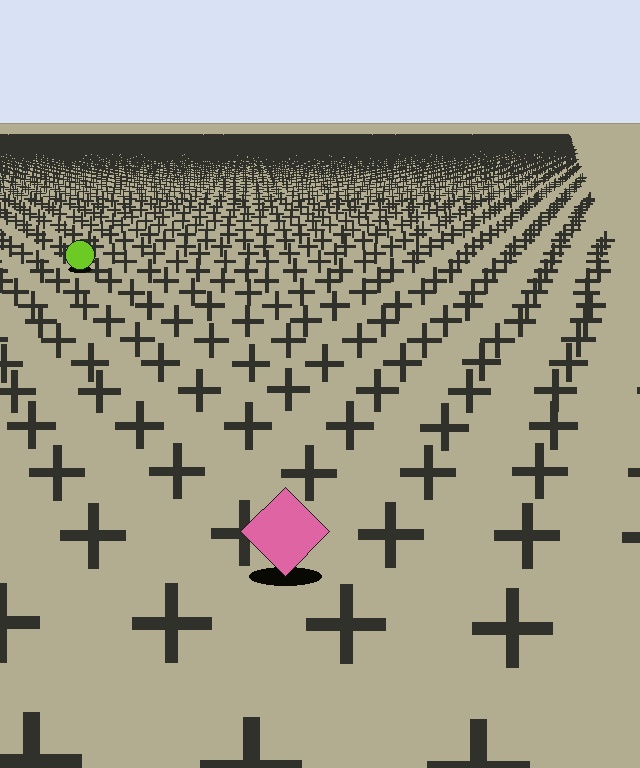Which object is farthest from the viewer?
The lime circle is farthest from the viewer. It appears smaller and the ground texture around it is denser.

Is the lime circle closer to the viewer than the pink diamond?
No. The pink diamond is closer — you can tell from the texture gradient: the ground texture is coarser near it.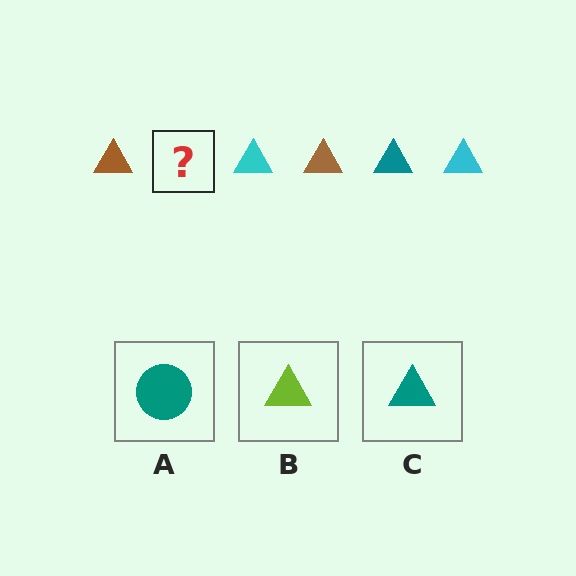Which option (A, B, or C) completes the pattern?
C.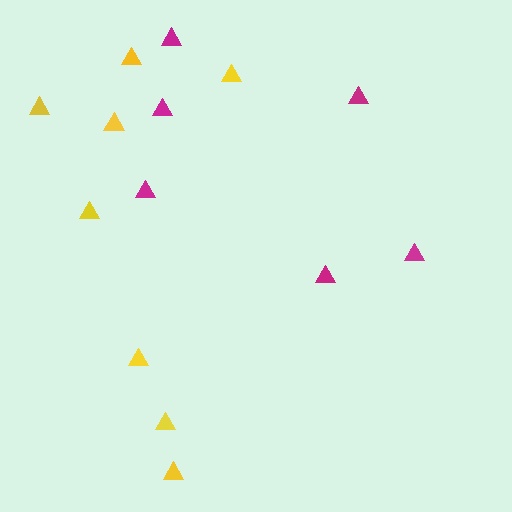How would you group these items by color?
There are 2 groups: one group of magenta triangles (6) and one group of yellow triangles (8).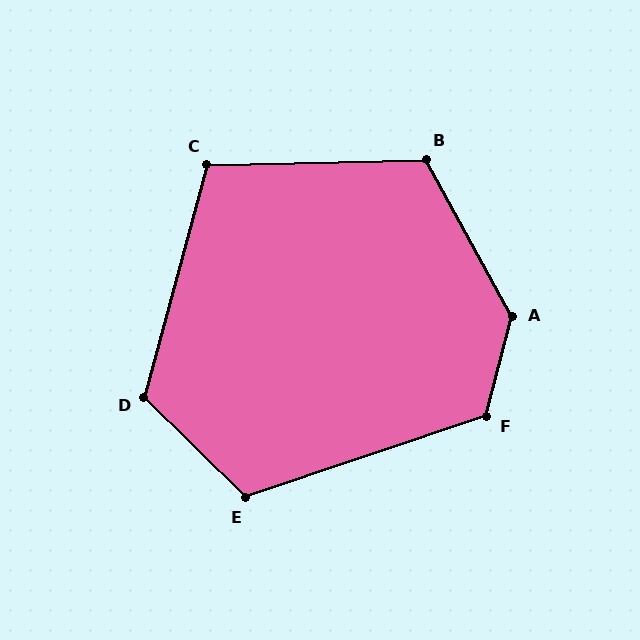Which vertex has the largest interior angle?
A, at approximately 137 degrees.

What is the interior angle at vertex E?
Approximately 117 degrees (obtuse).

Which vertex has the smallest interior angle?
C, at approximately 106 degrees.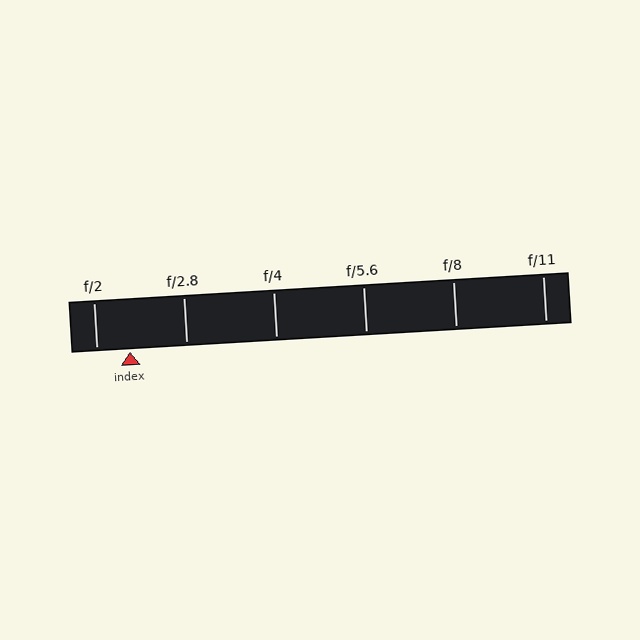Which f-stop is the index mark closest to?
The index mark is closest to f/2.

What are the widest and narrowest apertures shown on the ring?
The widest aperture shown is f/2 and the narrowest is f/11.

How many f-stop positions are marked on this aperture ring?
There are 6 f-stop positions marked.